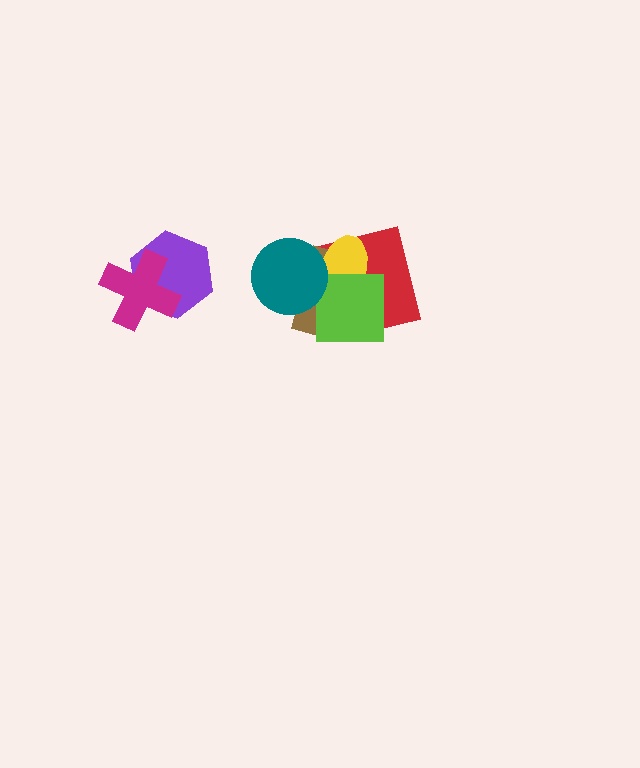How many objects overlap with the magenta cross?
1 object overlaps with the magenta cross.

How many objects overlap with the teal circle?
3 objects overlap with the teal circle.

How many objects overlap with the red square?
4 objects overlap with the red square.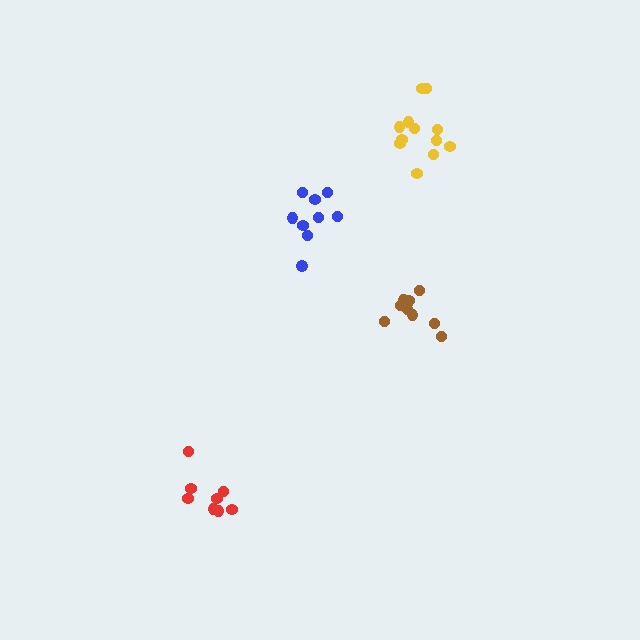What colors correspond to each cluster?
The clusters are colored: yellow, red, brown, blue.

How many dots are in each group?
Group 1: 12 dots, Group 2: 8 dots, Group 3: 10 dots, Group 4: 9 dots (39 total).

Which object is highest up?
The yellow cluster is topmost.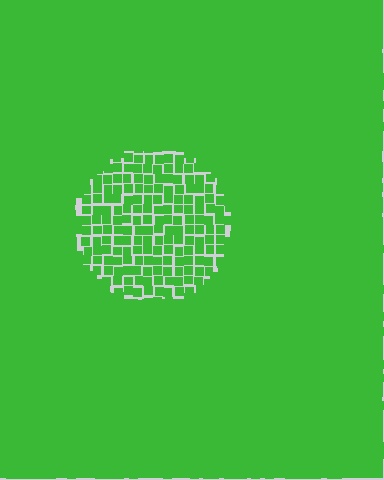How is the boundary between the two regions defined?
The boundary is defined by a change in element density (approximately 2.2x ratio). All elements are the same color, size, and shape.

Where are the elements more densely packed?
The elements are more densely packed outside the circle boundary.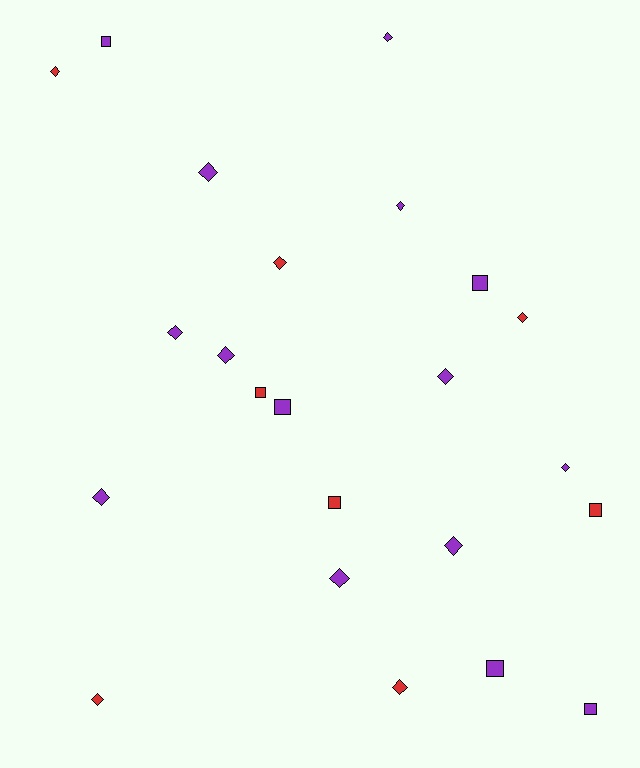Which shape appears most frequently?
Diamond, with 15 objects.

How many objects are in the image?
There are 23 objects.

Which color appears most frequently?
Purple, with 15 objects.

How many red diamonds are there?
There are 5 red diamonds.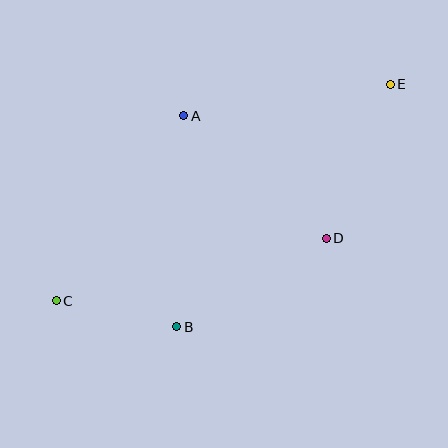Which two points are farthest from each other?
Points C and E are farthest from each other.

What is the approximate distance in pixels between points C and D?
The distance between C and D is approximately 277 pixels.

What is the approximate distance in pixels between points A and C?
The distance between A and C is approximately 224 pixels.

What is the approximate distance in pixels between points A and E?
The distance between A and E is approximately 209 pixels.